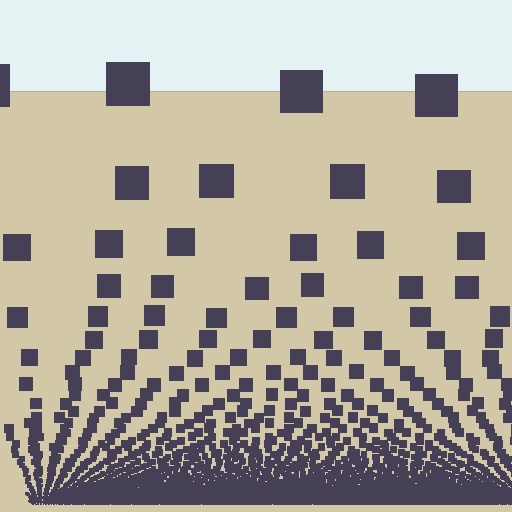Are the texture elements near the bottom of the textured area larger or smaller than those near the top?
Smaller. The gradient is inverted — elements near the bottom are smaller and denser.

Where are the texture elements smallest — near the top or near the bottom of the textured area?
Near the bottom.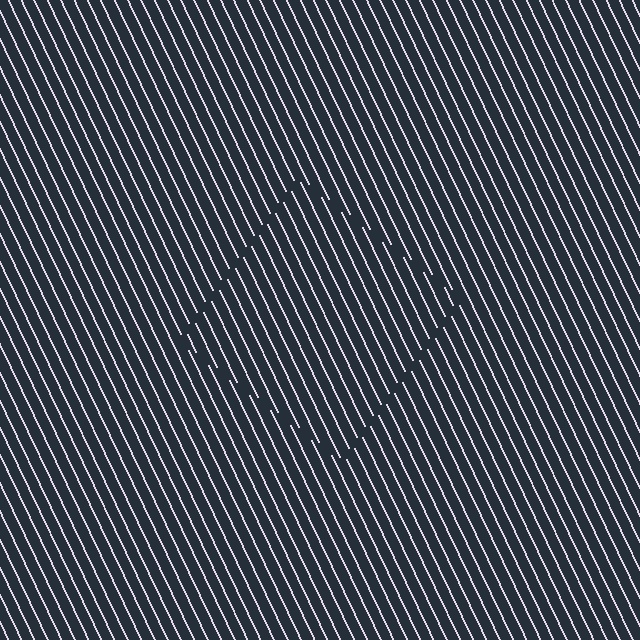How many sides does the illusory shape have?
4 sides — the line-ends trace a square.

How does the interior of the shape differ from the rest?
The interior of the shape contains the same grating, shifted by half a period — the contour is defined by the phase discontinuity where line-ends from the inner and outer gratings abut.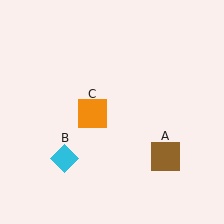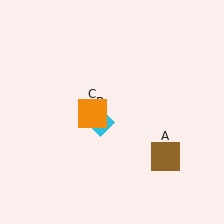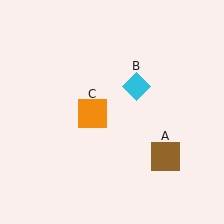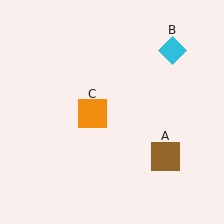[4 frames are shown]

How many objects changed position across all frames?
1 object changed position: cyan diamond (object B).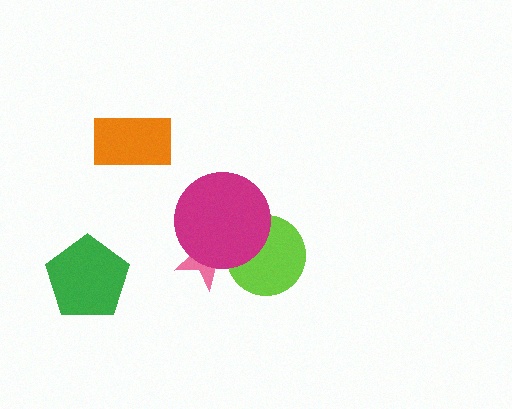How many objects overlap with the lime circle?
2 objects overlap with the lime circle.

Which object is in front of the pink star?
The magenta circle is in front of the pink star.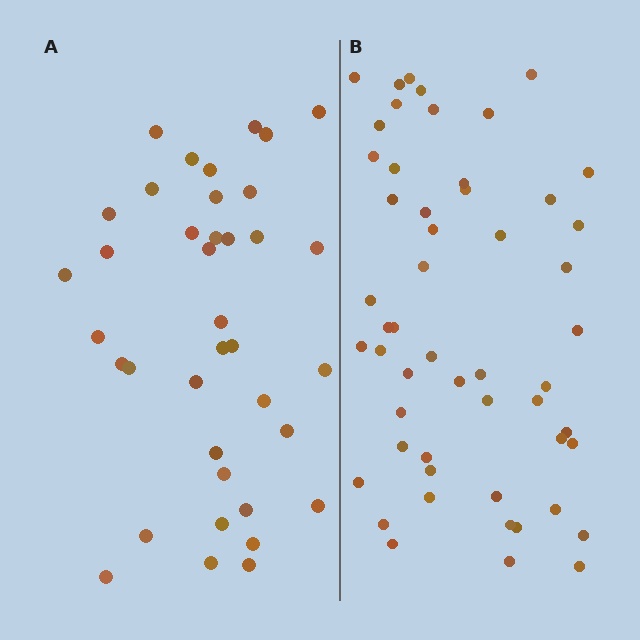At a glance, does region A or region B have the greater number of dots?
Region B (the right region) has more dots.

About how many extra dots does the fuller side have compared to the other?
Region B has approximately 15 more dots than region A.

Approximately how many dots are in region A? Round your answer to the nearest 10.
About 40 dots. (The exact count is 38, which rounds to 40.)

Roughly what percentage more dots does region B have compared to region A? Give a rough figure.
About 40% more.